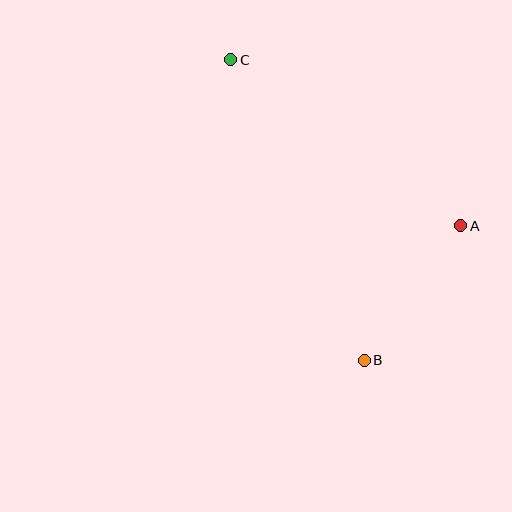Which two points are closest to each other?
Points A and B are closest to each other.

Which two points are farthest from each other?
Points B and C are farthest from each other.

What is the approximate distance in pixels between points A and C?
The distance between A and C is approximately 284 pixels.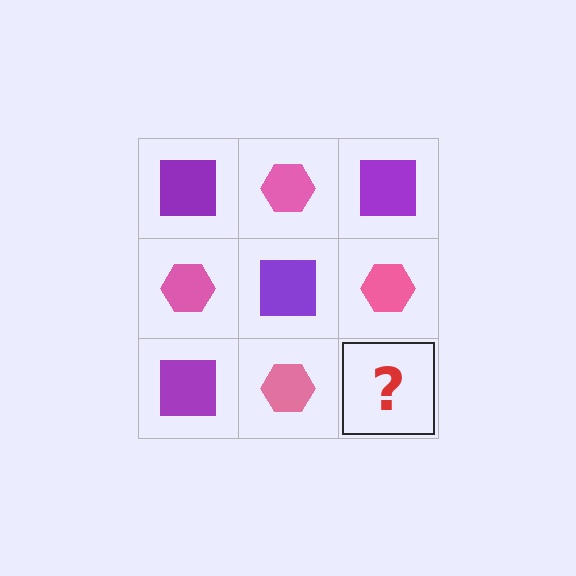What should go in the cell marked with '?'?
The missing cell should contain a purple square.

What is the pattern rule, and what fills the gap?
The rule is that it alternates purple square and pink hexagon in a checkerboard pattern. The gap should be filled with a purple square.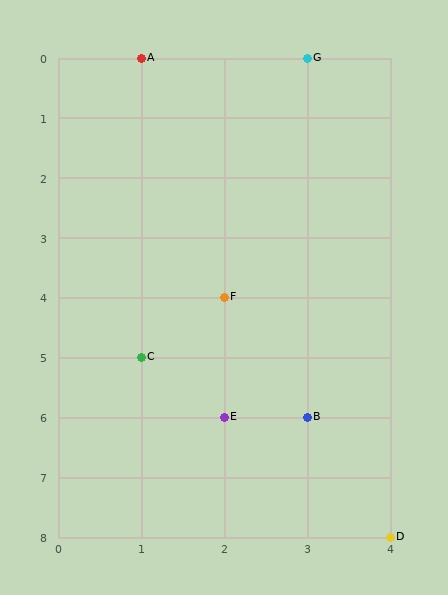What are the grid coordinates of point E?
Point E is at grid coordinates (2, 6).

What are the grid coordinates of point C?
Point C is at grid coordinates (1, 5).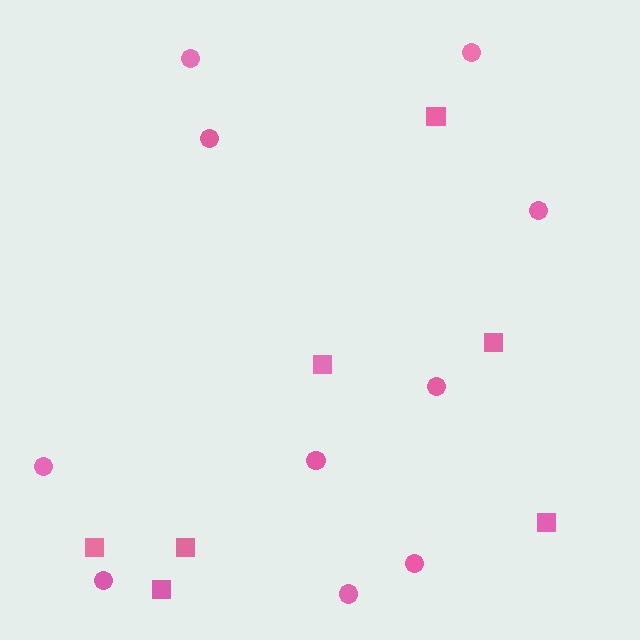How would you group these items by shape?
There are 2 groups: one group of squares (7) and one group of circles (10).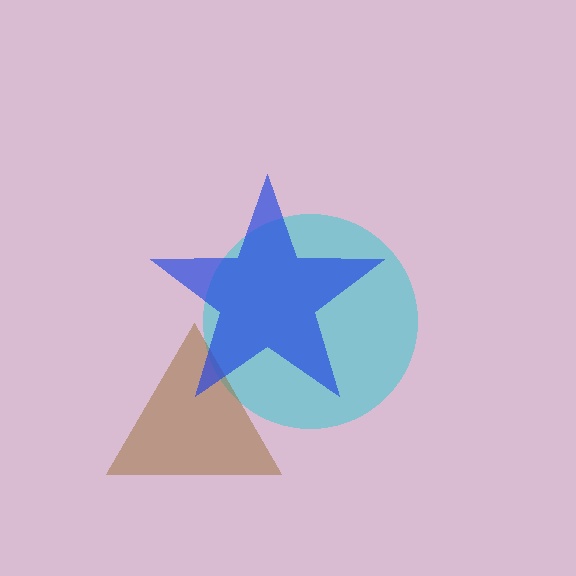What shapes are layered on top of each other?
The layered shapes are: a cyan circle, a brown triangle, a blue star.